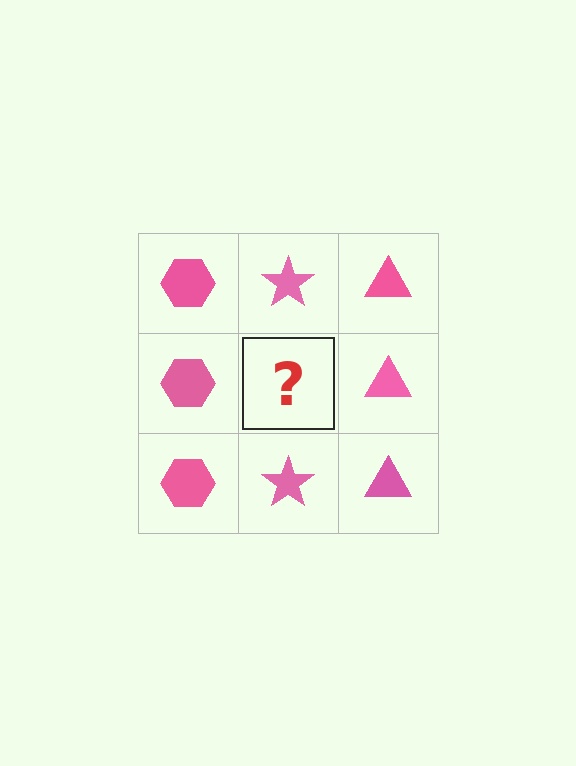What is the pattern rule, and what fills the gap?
The rule is that each column has a consistent shape. The gap should be filled with a pink star.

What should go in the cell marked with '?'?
The missing cell should contain a pink star.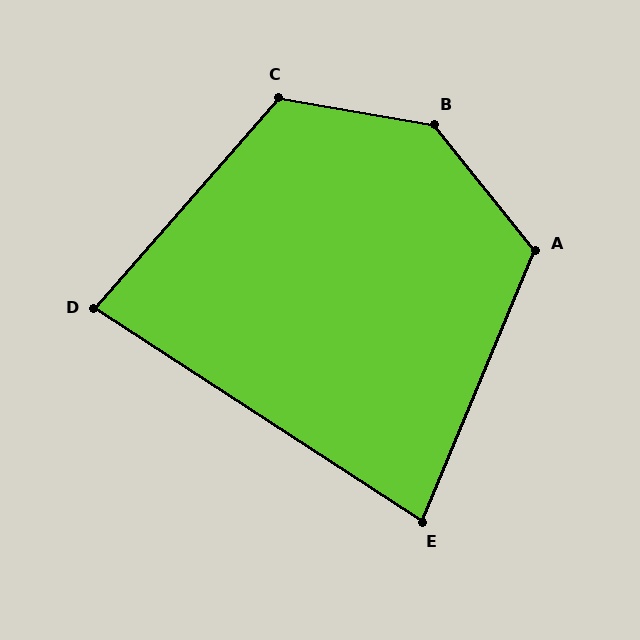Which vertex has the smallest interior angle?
E, at approximately 80 degrees.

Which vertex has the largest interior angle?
B, at approximately 139 degrees.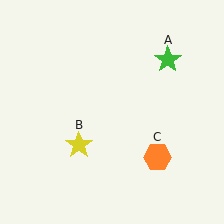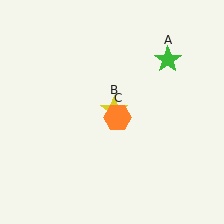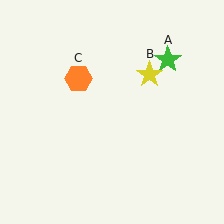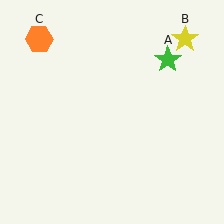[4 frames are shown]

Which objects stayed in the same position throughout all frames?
Green star (object A) remained stationary.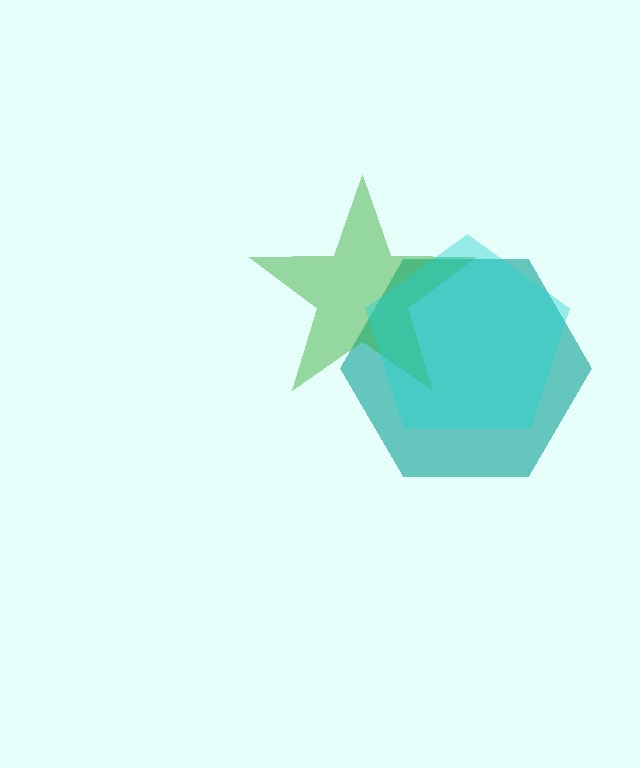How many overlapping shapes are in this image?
There are 3 overlapping shapes in the image.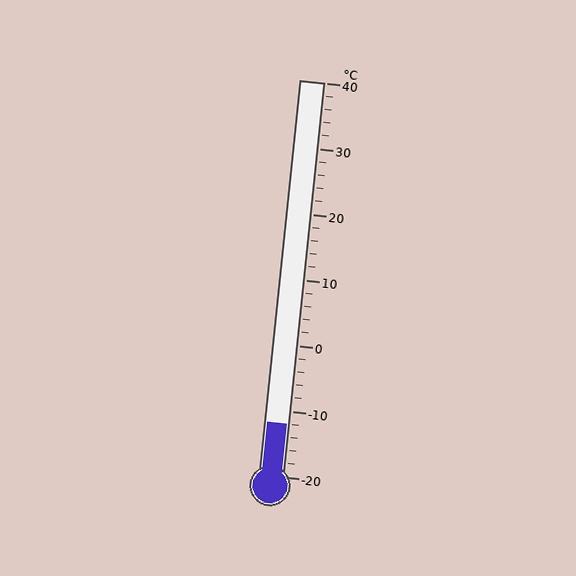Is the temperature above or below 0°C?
The temperature is below 0°C.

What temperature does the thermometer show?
The thermometer shows approximately -12°C.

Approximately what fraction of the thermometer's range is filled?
The thermometer is filled to approximately 15% of its range.